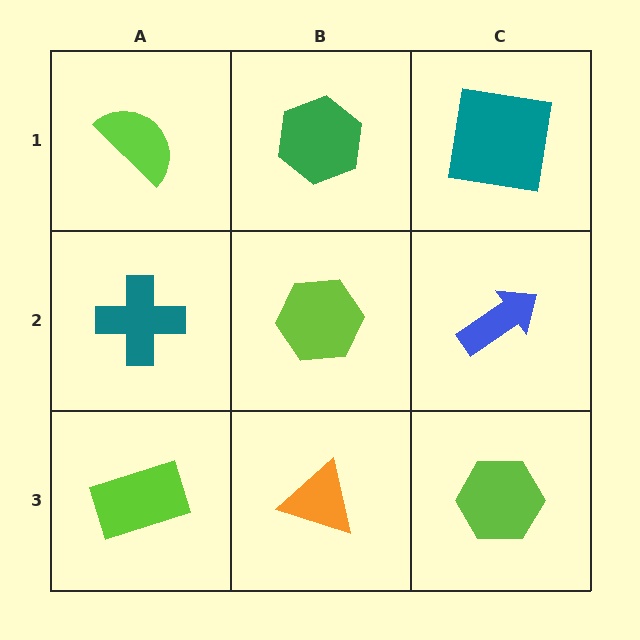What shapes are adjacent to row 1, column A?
A teal cross (row 2, column A), a green hexagon (row 1, column B).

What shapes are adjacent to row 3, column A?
A teal cross (row 2, column A), an orange triangle (row 3, column B).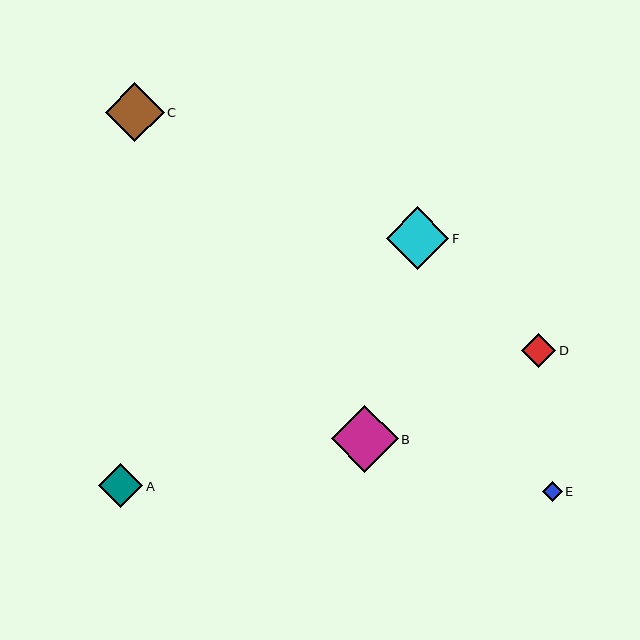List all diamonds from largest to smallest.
From largest to smallest: B, F, C, A, D, E.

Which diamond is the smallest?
Diamond E is the smallest with a size of approximately 20 pixels.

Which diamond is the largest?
Diamond B is the largest with a size of approximately 67 pixels.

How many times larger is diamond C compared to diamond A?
Diamond C is approximately 1.3 times the size of diamond A.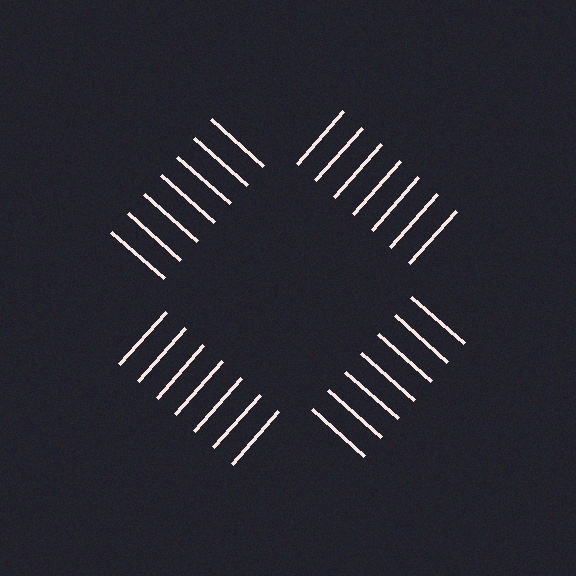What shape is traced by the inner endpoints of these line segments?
An illusory square — the line segments terminate on its edges but no continuous stroke is drawn.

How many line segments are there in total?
28 — 7 along each of the 4 edges.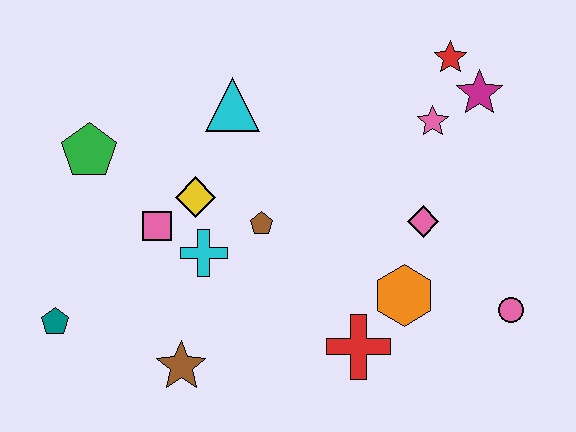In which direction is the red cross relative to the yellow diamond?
The red cross is to the right of the yellow diamond.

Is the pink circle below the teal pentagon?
No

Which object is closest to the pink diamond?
The orange hexagon is closest to the pink diamond.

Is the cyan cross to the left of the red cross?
Yes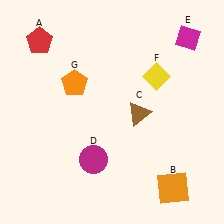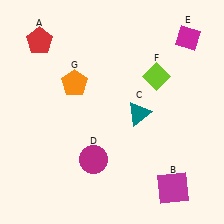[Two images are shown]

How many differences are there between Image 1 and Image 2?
There are 3 differences between the two images.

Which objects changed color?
B changed from orange to magenta. C changed from brown to teal. F changed from yellow to lime.